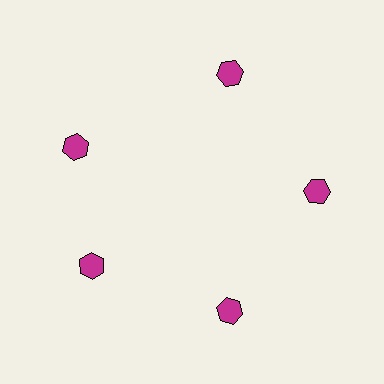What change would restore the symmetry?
The symmetry would be restored by rotating it back into even spacing with its neighbors so that all 5 hexagons sit at equal angles and equal distance from the center.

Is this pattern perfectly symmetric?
No. The 5 magenta hexagons are arranged in a ring, but one element near the 10 o'clock position is rotated out of alignment along the ring, breaking the 5-fold rotational symmetry.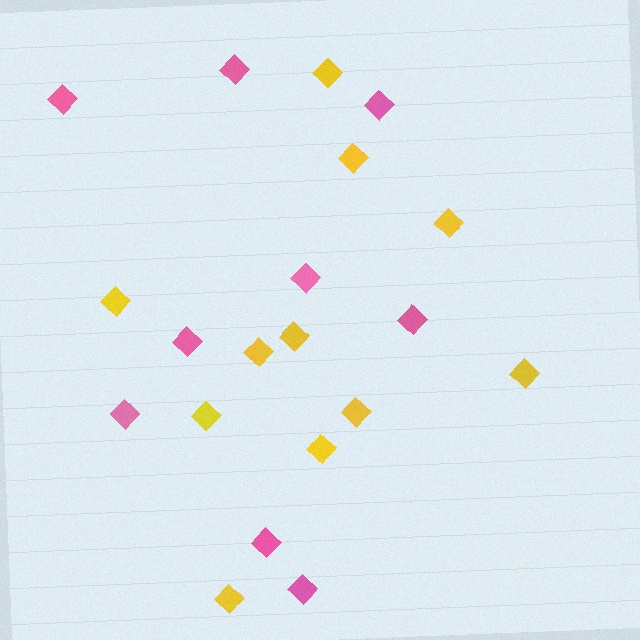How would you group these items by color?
There are 2 groups: one group of yellow diamonds (11) and one group of pink diamonds (9).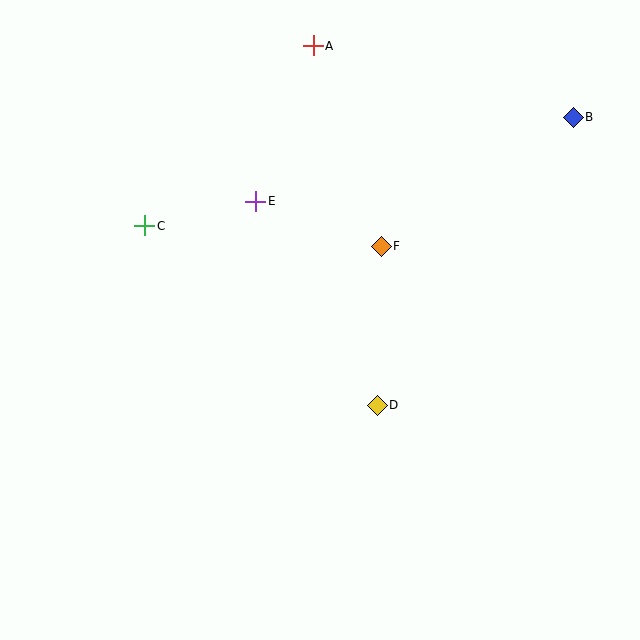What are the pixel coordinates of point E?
Point E is at (256, 201).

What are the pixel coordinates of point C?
Point C is at (145, 226).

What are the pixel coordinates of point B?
Point B is at (573, 117).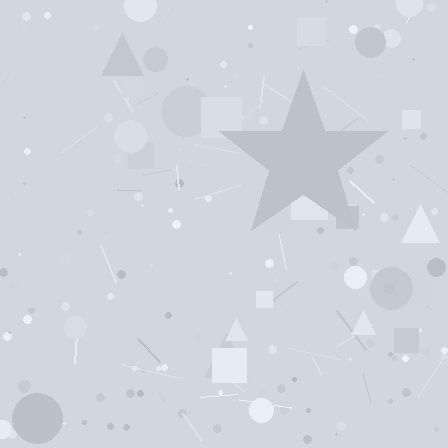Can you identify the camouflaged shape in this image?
The camouflaged shape is a star.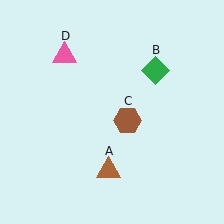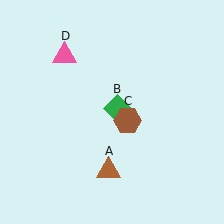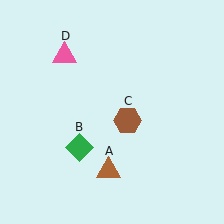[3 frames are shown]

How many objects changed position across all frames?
1 object changed position: green diamond (object B).